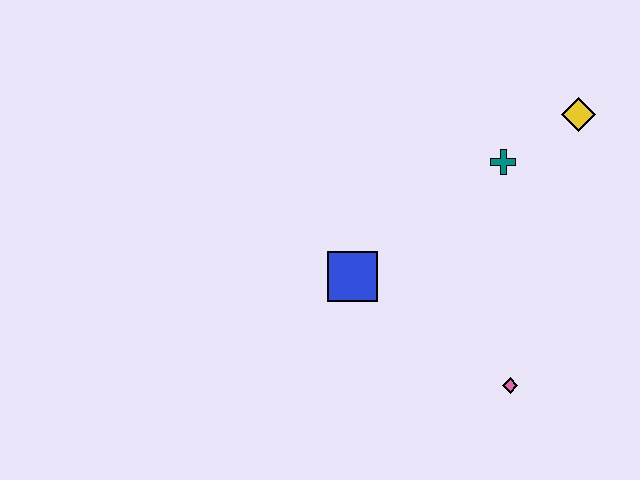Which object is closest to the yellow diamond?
The teal cross is closest to the yellow diamond.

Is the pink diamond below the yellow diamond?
Yes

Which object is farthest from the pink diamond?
The yellow diamond is farthest from the pink diamond.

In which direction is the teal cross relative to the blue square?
The teal cross is to the right of the blue square.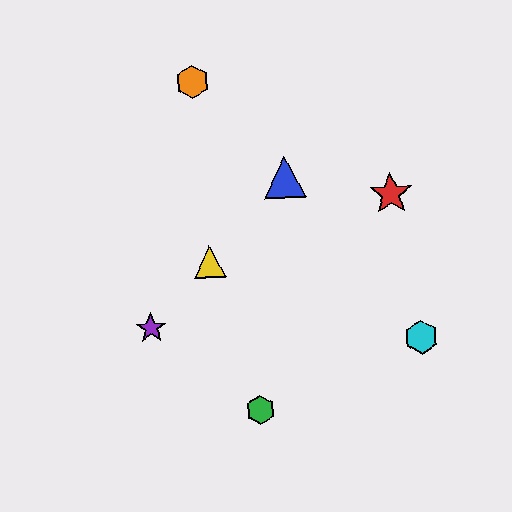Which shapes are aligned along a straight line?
The blue triangle, the yellow triangle, the purple star are aligned along a straight line.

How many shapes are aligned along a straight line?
3 shapes (the blue triangle, the yellow triangle, the purple star) are aligned along a straight line.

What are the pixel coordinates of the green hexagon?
The green hexagon is at (260, 410).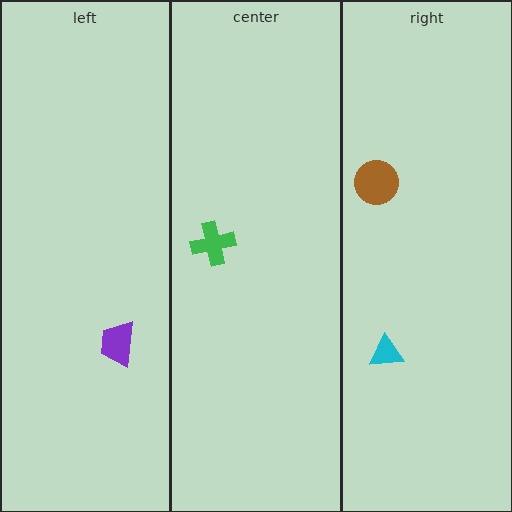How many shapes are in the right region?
2.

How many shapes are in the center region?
1.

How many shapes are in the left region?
1.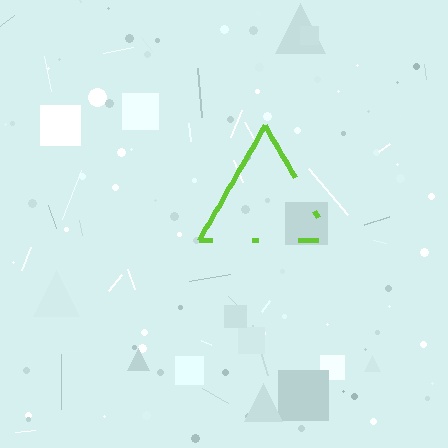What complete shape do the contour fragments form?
The contour fragments form a triangle.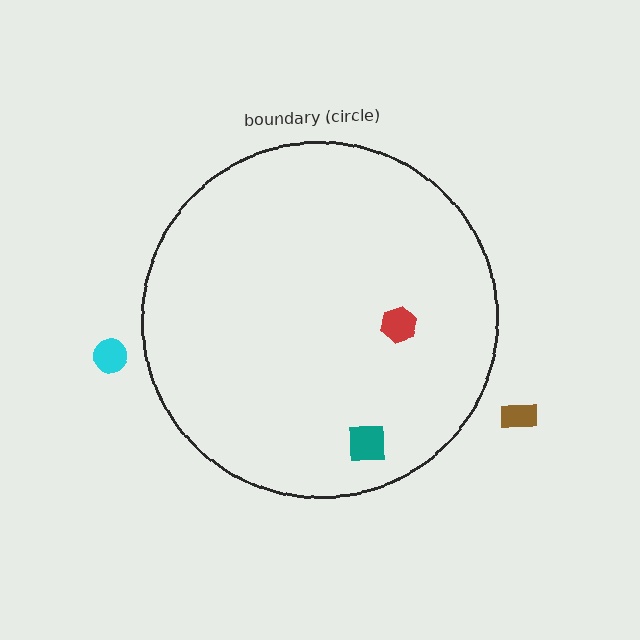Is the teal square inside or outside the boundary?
Inside.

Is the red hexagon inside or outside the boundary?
Inside.